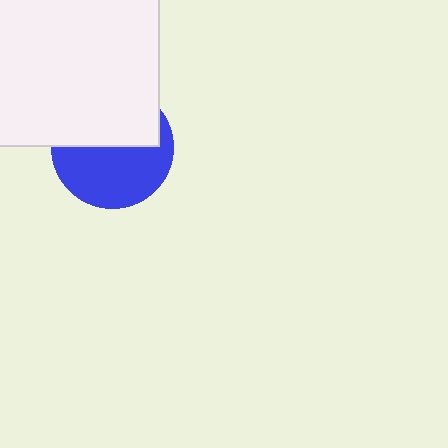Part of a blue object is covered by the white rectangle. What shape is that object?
It is a circle.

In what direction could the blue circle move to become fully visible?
The blue circle could move down. That would shift it out from behind the white rectangle entirely.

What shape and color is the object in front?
The object in front is a white rectangle.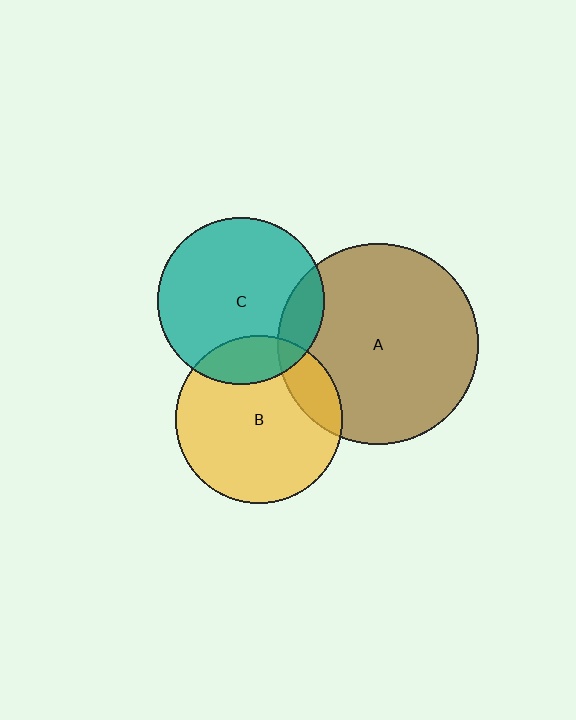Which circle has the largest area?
Circle A (brown).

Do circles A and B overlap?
Yes.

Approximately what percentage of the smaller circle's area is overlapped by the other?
Approximately 15%.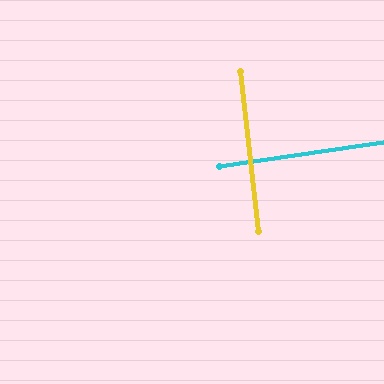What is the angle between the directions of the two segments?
Approximately 88 degrees.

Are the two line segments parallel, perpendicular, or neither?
Perpendicular — they meet at approximately 88°.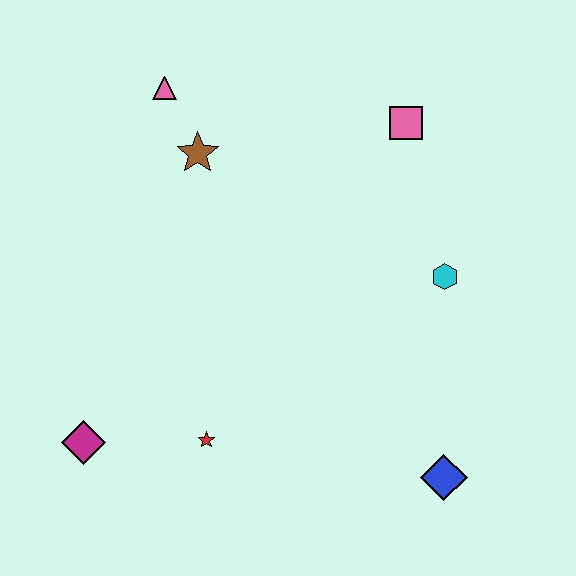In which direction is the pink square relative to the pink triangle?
The pink square is to the right of the pink triangle.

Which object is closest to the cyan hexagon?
The pink square is closest to the cyan hexagon.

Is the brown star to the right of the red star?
No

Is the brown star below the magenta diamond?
No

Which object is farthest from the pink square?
The magenta diamond is farthest from the pink square.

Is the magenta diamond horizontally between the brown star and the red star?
No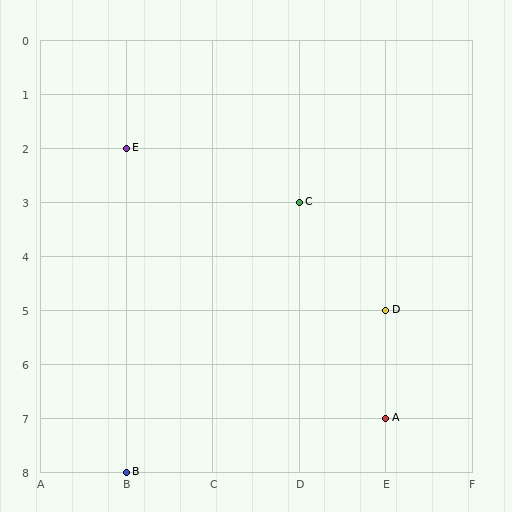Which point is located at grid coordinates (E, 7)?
Point A is at (E, 7).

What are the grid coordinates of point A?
Point A is at grid coordinates (E, 7).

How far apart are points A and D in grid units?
Points A and D are 2 rows apart.